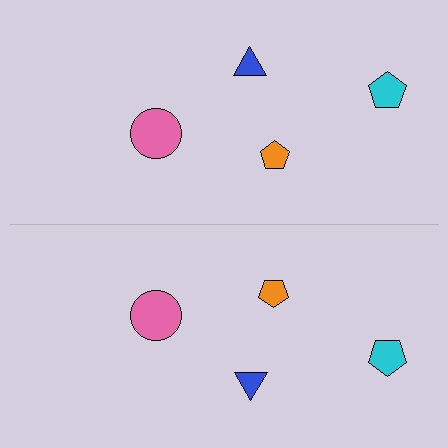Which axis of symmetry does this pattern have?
The pattern has a horizontal axis of symmetry running through the center of the image.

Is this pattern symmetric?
Yes, this pattern has bilateral (reflection) symmetry.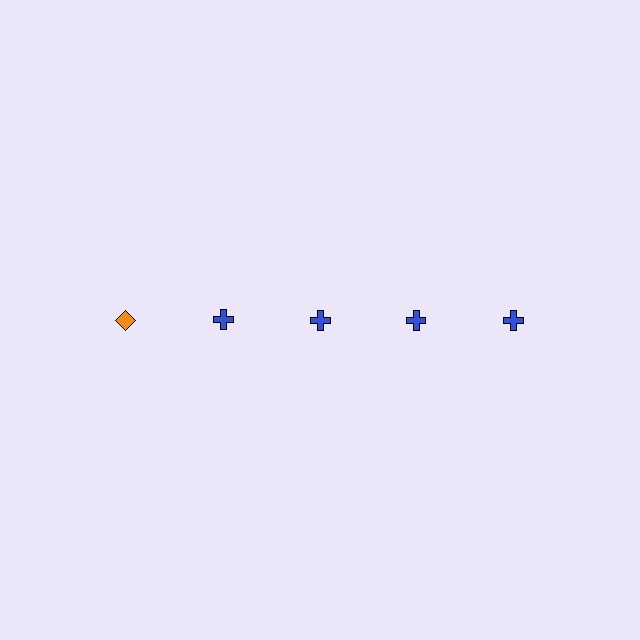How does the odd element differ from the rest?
It differs in both color (orange instead of blue) and shape (diamond instead of cross).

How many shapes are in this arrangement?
There are 5 shapes arranged in a grid pattern.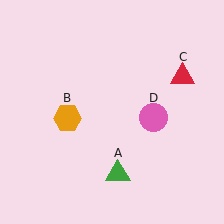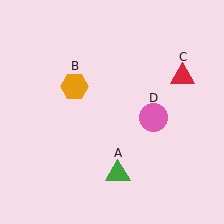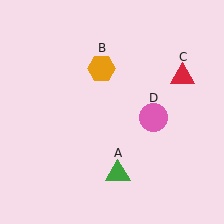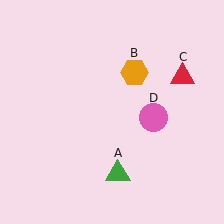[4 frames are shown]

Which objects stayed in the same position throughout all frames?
Green triangle (object A) and red triangle (object C) and pink circle (object D) remained stationary.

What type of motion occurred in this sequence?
The orange hexagon (object B) rotated clockwise around the center of the scene.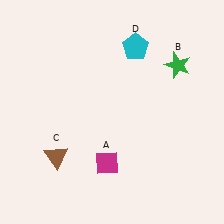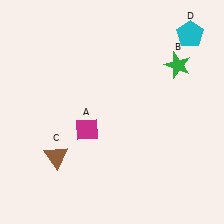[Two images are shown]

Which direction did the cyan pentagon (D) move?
The cyan pentagon (D) moved right.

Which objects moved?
The objects that moved are: the magenta diamond (A), the cyan pentagon (D).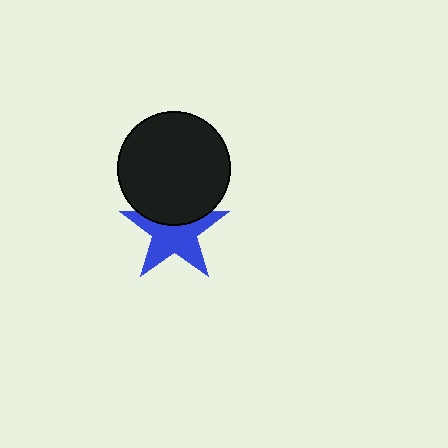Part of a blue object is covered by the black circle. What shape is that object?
It is a star.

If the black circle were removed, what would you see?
You would see the complete blue star.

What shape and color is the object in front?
The object in front is a black circle.